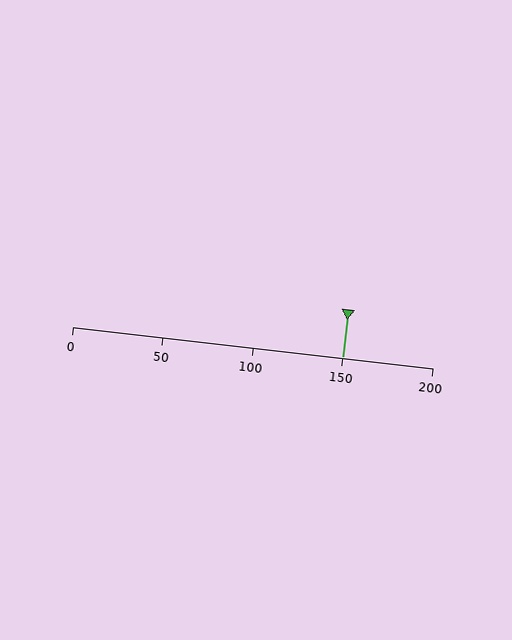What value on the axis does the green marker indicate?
The marker indicates approximately 150.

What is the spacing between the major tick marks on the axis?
The major ticks are spaced 50 apart.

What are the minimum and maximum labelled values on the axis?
The axis runs from 0 to 200.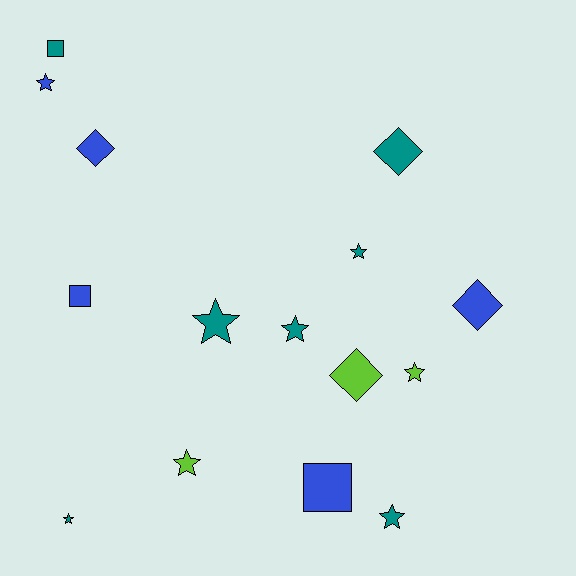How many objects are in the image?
There are 15 objects.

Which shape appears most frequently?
Star, with 8 objects.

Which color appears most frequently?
Teal, with 7 objects.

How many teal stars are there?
There are 5 teal stars.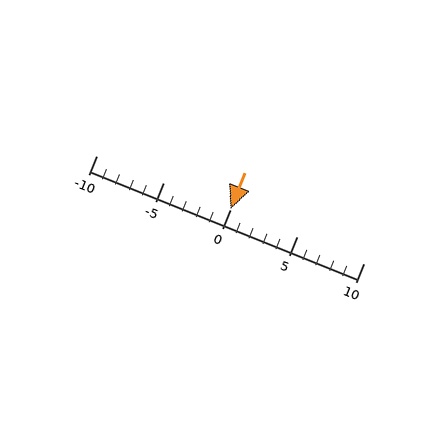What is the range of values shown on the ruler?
The ruler shows values from -10 to 10.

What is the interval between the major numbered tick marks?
The major tick marks are spaced 5 units apart.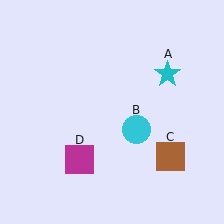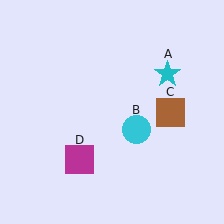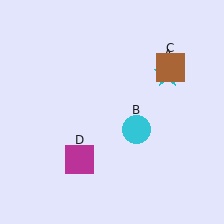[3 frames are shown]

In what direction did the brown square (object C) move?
The brown square (object C) moved up.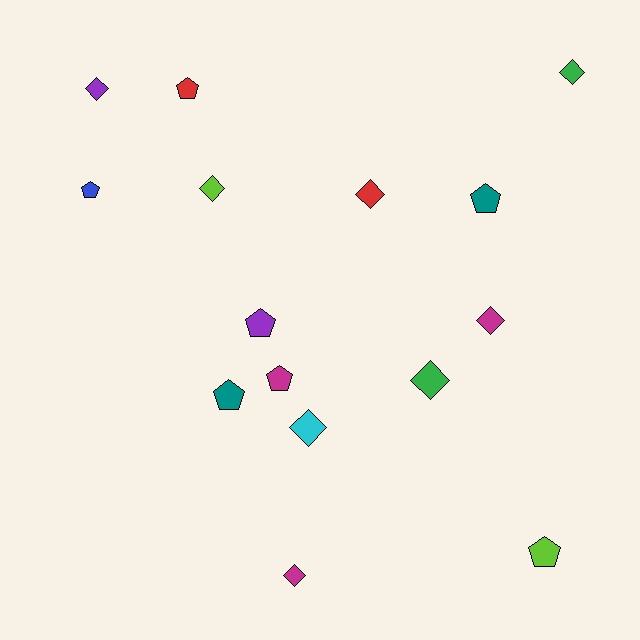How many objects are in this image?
There are 15 objects.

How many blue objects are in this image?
There is 1 blue object.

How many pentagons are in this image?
There are 7 pentagons.